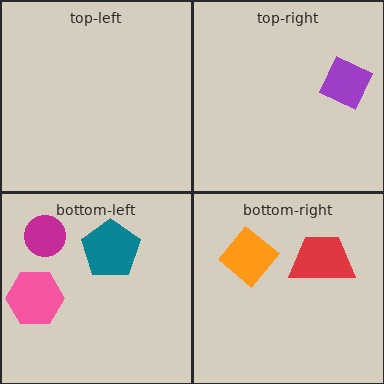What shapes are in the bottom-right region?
The orange diamond, the red trapezoid.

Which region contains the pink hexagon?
The bottom-left region.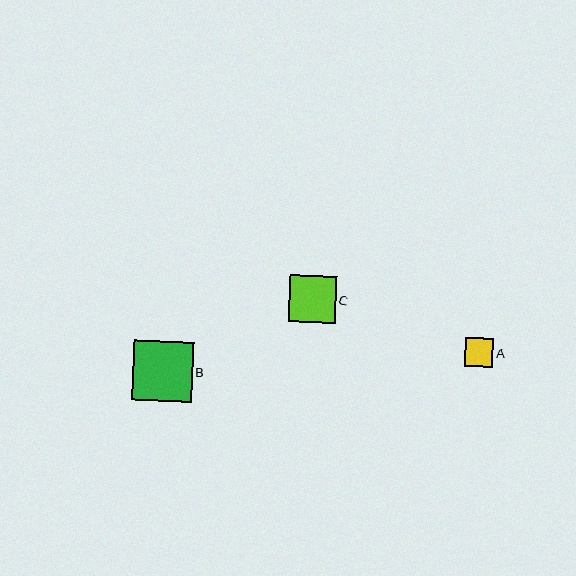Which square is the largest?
Square B is the largest with a size of approximately 60 pixels.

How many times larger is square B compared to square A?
Square B is approximately 2.1 times the size of square A.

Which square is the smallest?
Square A is the smallest with a size of approximately 29 pixels.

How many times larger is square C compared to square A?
Square C is approximately 1.6 times the size of square A.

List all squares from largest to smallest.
From largest to smallest: B, C, A.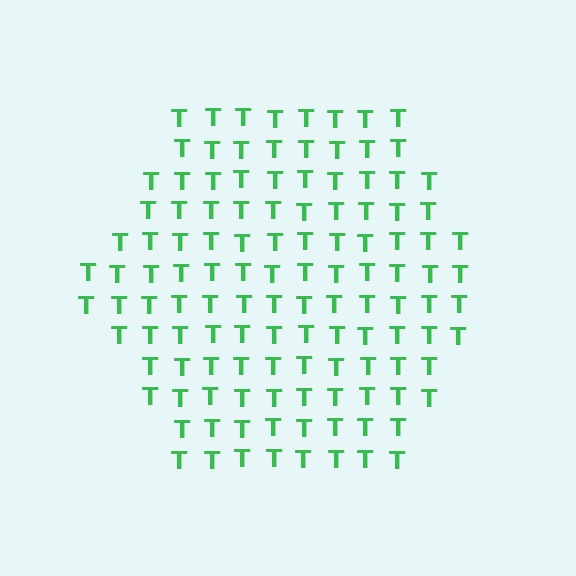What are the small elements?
The small elements are letter T's.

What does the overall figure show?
The overall figure shows a hexagon.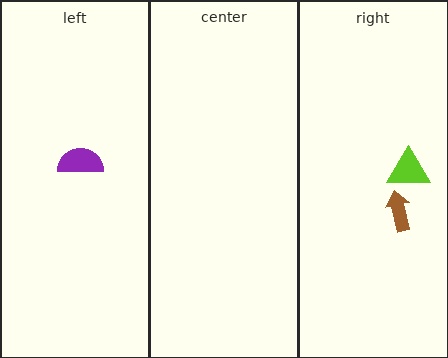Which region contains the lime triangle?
The right region.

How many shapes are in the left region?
1.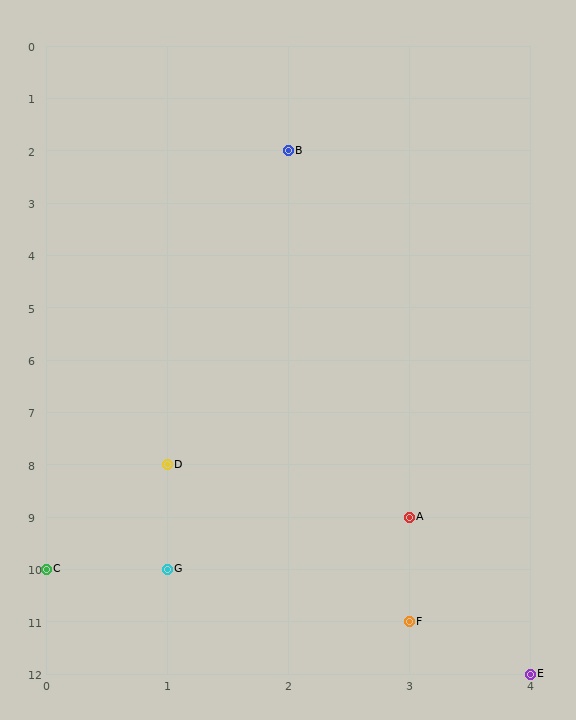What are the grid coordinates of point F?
Point F is at grid coordinates (3, 11).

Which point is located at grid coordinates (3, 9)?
Point A is at (3, 9).